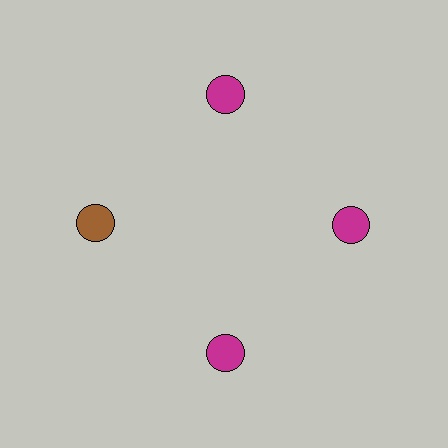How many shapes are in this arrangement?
There are 4 shapes arranged in a ring pattern.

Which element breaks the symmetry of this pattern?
The brown circle at roughly the 9 o'clock position breaks the symmetry. All other shapes are magenta circles.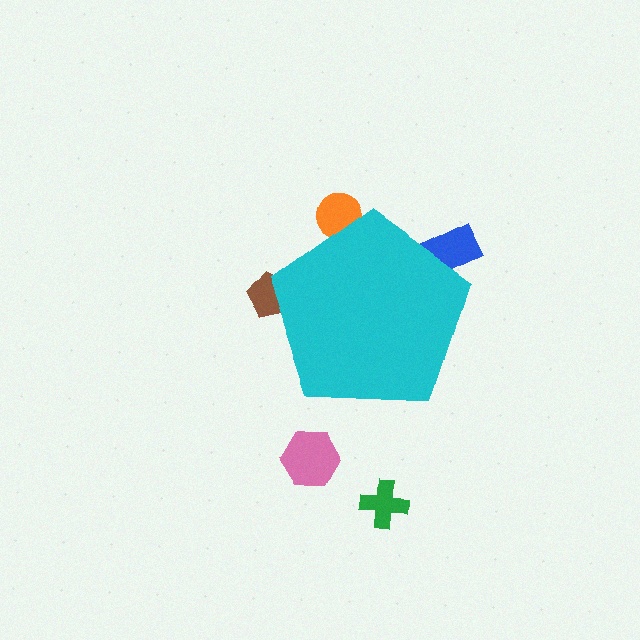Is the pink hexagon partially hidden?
No, the pink hexagon is fully visible.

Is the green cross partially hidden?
No, the green cross is fully visible.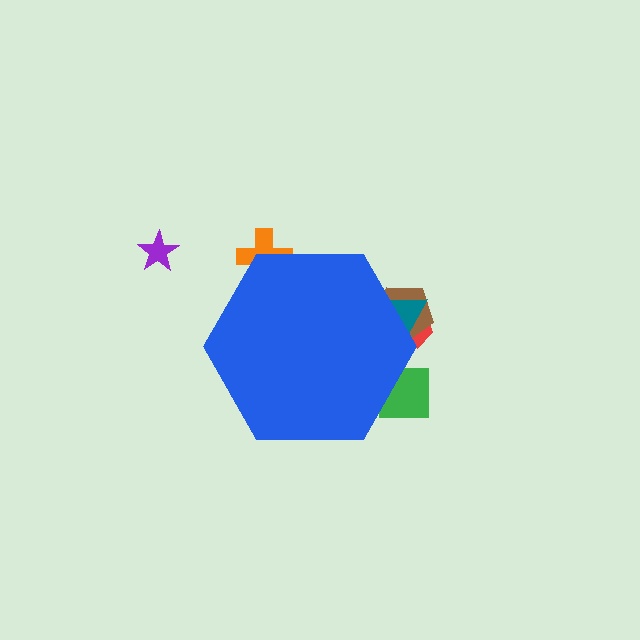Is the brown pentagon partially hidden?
Yes, the brown pentagon is partially hidden behind the blue hexagon.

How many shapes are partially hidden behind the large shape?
5 shapes are partially hidden.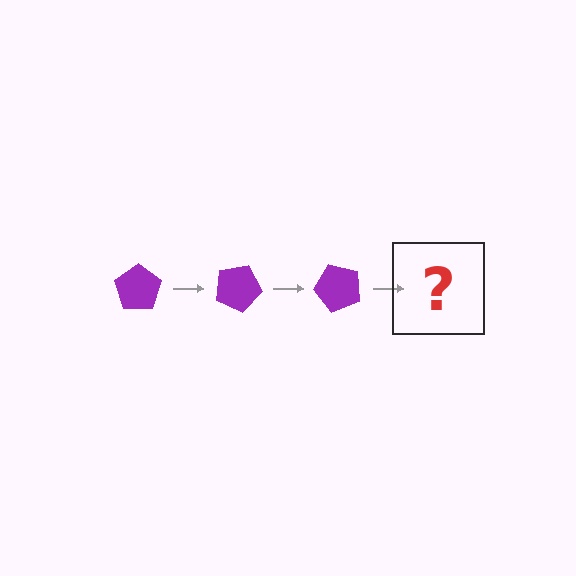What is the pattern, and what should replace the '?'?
The pattern is that the pentagon rotates 25 degrees each step. The '?' should be a purple pentagon rotated 75 degrees.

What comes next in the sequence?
The next element should be a purple pentagon rotated 75 degrees.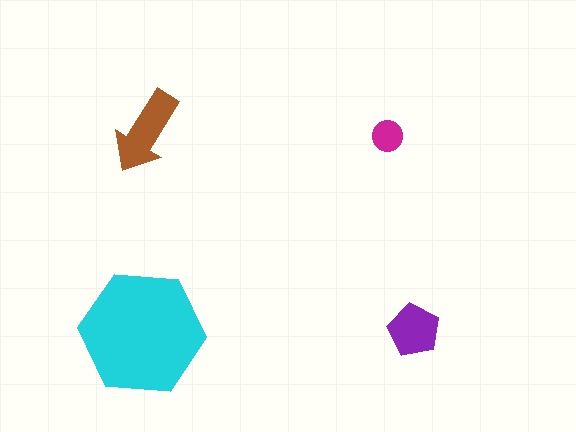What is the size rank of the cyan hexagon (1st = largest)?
1st.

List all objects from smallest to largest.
The magenta circle, the purple pentagon, the brown arrow, the cyan hexagon.